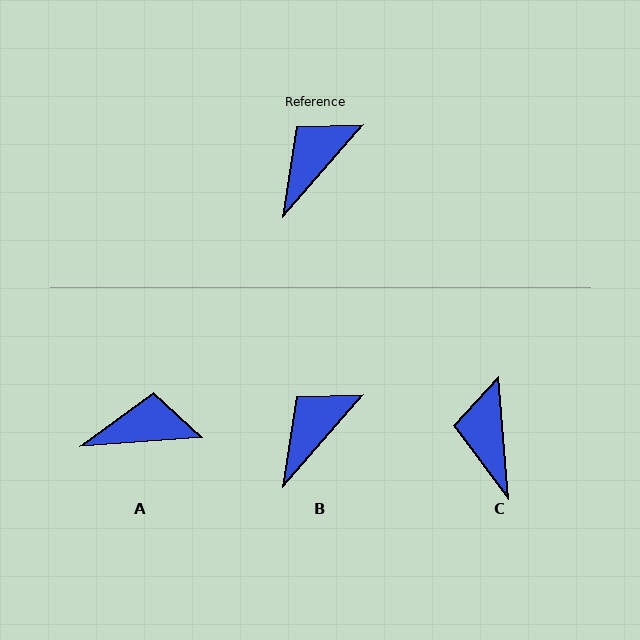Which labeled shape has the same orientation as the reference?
B.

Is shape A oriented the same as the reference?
No, it is off by about 44 degrees.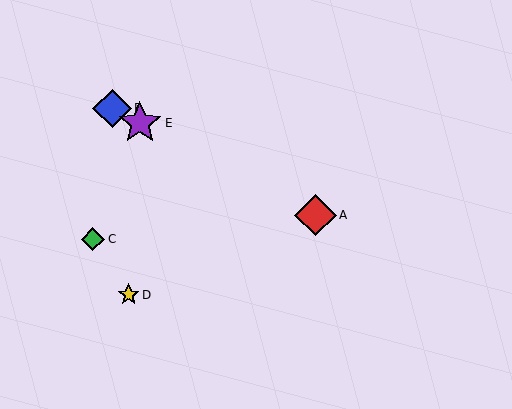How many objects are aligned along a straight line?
3 objects (A, B, E) are aligned along a straight line.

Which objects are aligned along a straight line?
Objects A, B, E are aligned along a straight line.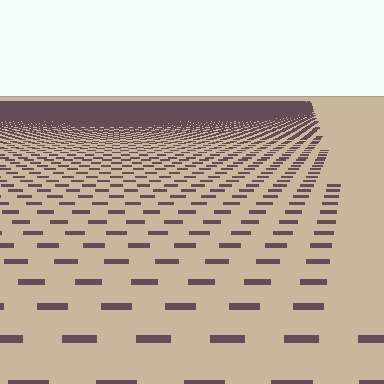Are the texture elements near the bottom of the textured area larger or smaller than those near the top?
Larger. Near the bottom, elements are closer to the viewer and appear at a bigger on-screen size.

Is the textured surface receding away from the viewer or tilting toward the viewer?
The surface is receding away from the viewer. Texture elements get smaller and denser toward the top.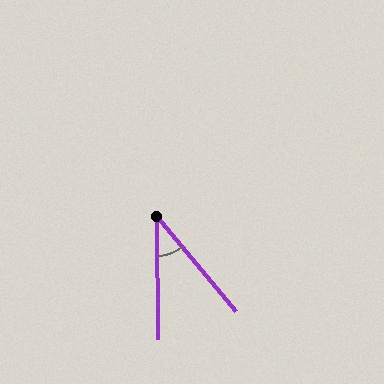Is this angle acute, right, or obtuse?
It is acute.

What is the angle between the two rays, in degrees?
Approximately 39 degrees.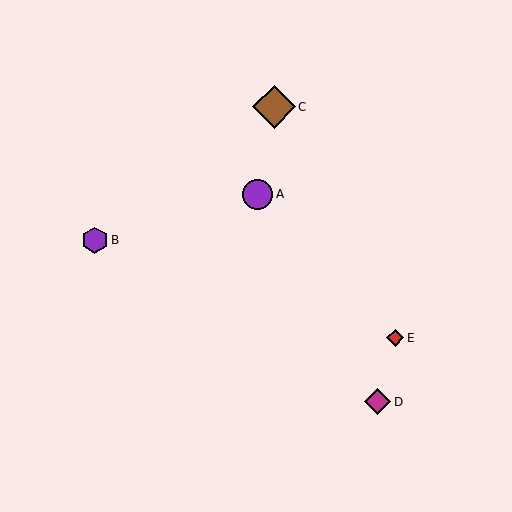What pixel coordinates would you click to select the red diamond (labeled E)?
Click at (395, 338) to select the red diamond E.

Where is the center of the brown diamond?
The center of the brown diamond is at (274, 107).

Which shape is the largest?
The brown diamond (labeled C) is the largest.